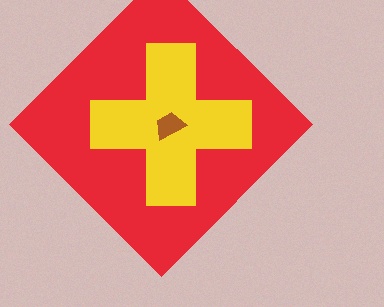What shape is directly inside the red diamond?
The yellow cross.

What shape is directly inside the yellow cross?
The brown trapezoid.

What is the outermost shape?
The red diamond.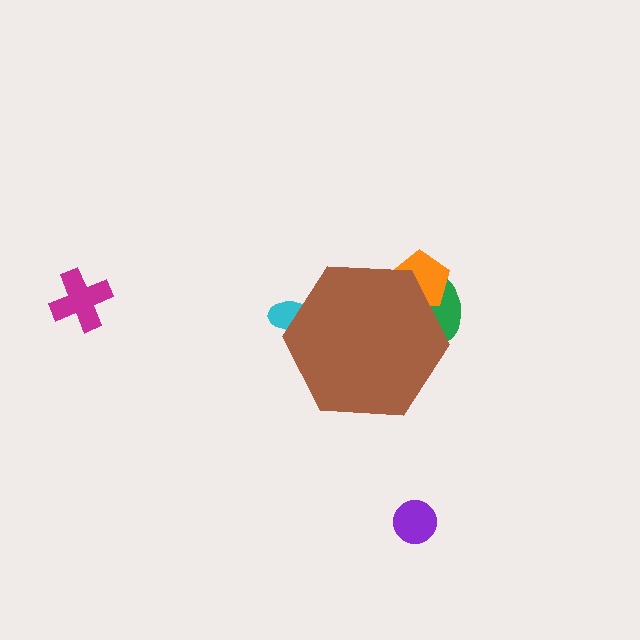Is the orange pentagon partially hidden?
Yes, the orange pentagon is partially hidden behind the brown hexagon.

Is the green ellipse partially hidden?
Yes, the green ellipse is partially hidden behind the brown hexagon.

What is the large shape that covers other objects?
A brown hexagon.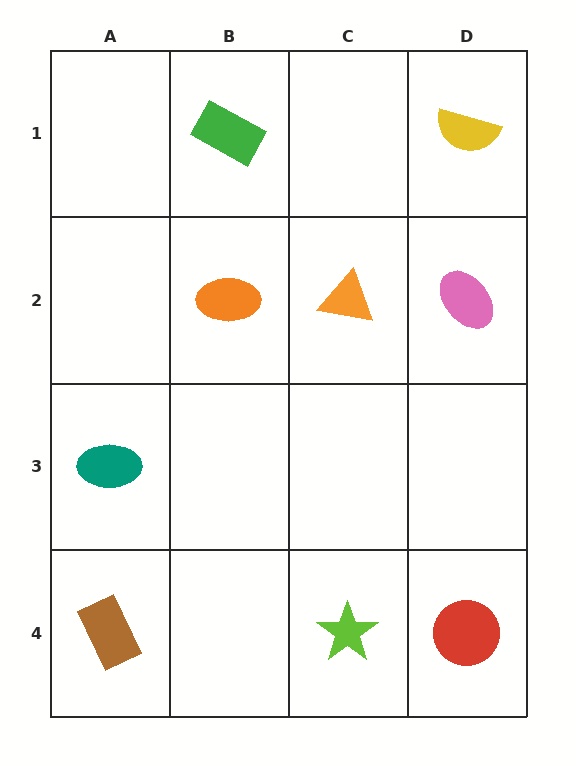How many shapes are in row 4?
3 shapes.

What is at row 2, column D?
A pink ellipse.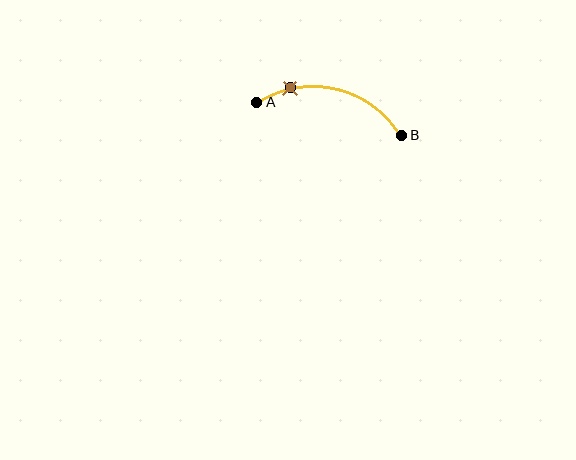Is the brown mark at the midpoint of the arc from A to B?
No. The brown mark lies on the arc but is closer to endpoint A. The arc midpoint would be at the point on the curve equidistant along the arc from both A and B.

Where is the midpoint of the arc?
The arc midpoint is the point on the curve farthest from the straight line joining A and B. It sits above that line.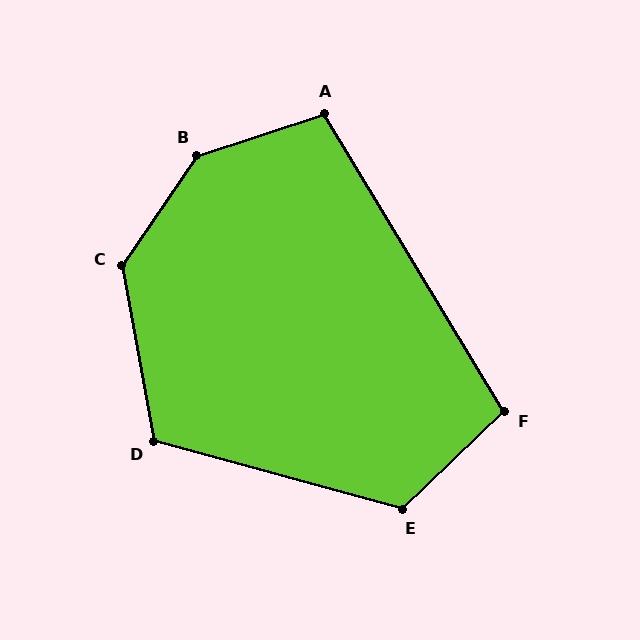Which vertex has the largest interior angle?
B, at approximately 142 degrees.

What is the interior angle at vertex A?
Approximately 103 degrees (obtuse).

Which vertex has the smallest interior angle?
F, at approximately 102 degrees.